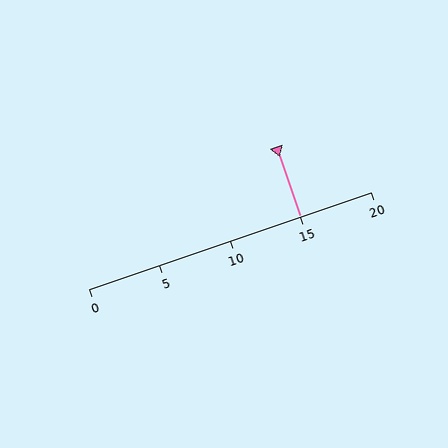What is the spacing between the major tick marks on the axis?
The major ticks are spaced 5 apart.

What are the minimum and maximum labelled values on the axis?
The axis runs from 0 to 20.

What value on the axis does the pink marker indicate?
The marker indicates approximately 15.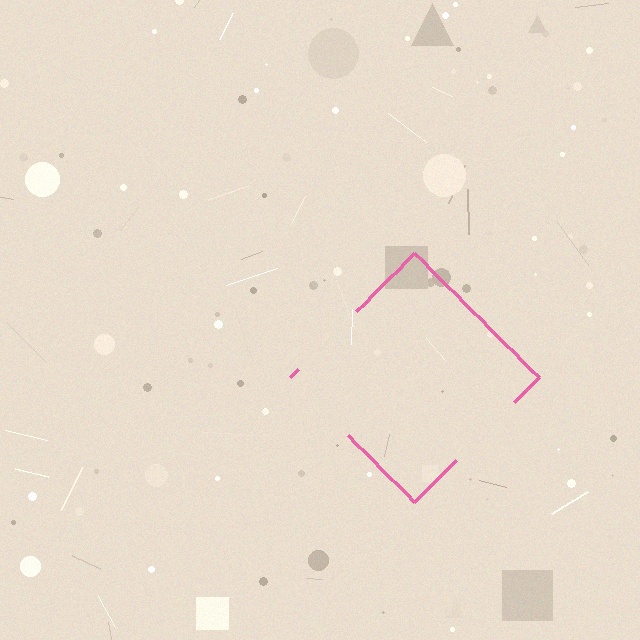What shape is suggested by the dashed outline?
The dashed outline suggests a diamond.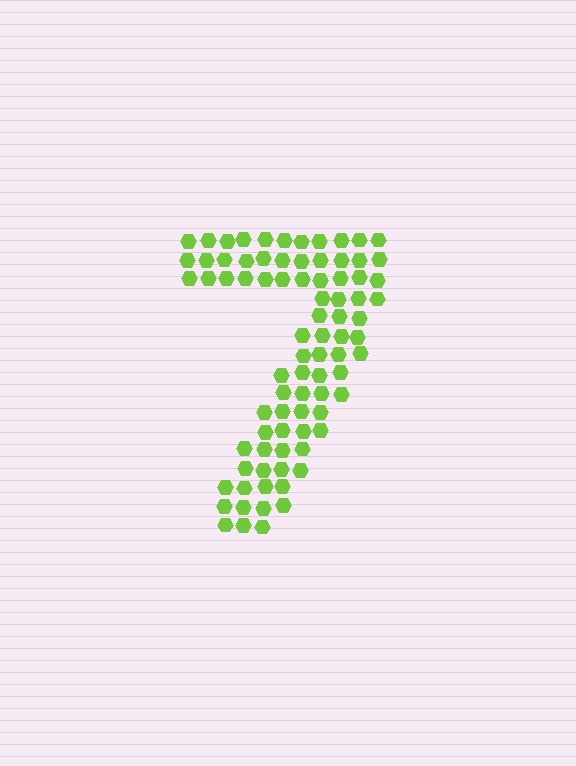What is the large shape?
The large shape is the digit 7.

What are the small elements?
The small elements are hexagons.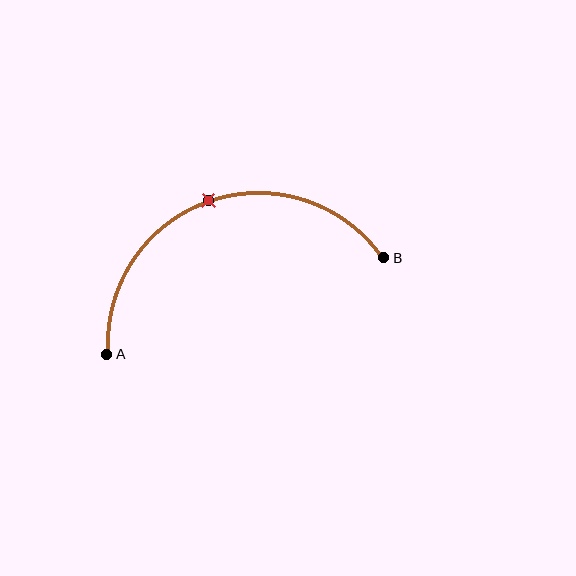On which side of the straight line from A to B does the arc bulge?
The arc bulges above the straight line connecting A and B.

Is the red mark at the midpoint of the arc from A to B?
Yes. The red mark lies on the arc at equal arc-length from both A and B — it is the arc midpoint.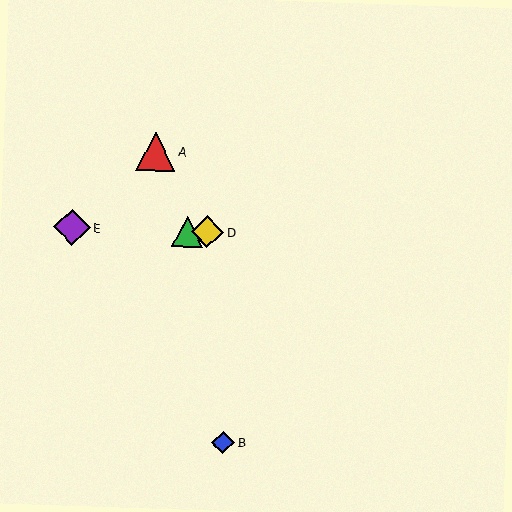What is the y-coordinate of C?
Object C is at y≈231.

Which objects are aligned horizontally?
Objects C, D, E are aligned horizontally.